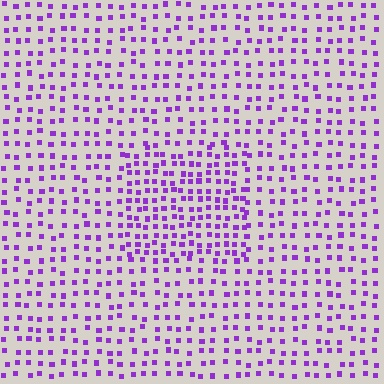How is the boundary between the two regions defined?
The boundary is defined by a change in element density (approximately 1.7x ratio). All elements are the same color, size, and shape.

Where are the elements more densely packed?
The elements are more densely packed inside the rectangle boundary.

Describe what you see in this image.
The image contains small purple elements arranged at two different densities. A rectangle-shaped region is visible where the elements are more densely packed than the surrounding area.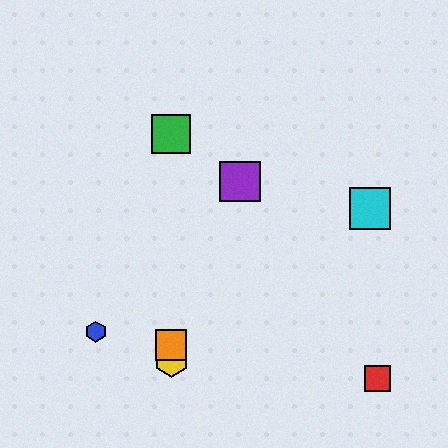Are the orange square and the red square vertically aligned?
No, the orange square is at x≈171 and the red square is at x≈377.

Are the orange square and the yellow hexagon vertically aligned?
Yes, both are at x≈171.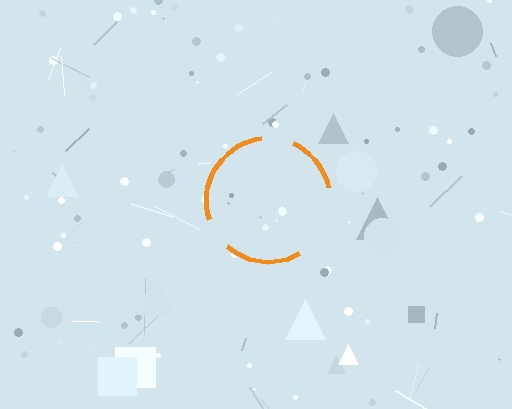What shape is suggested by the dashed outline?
The dashed outline suggests a circle.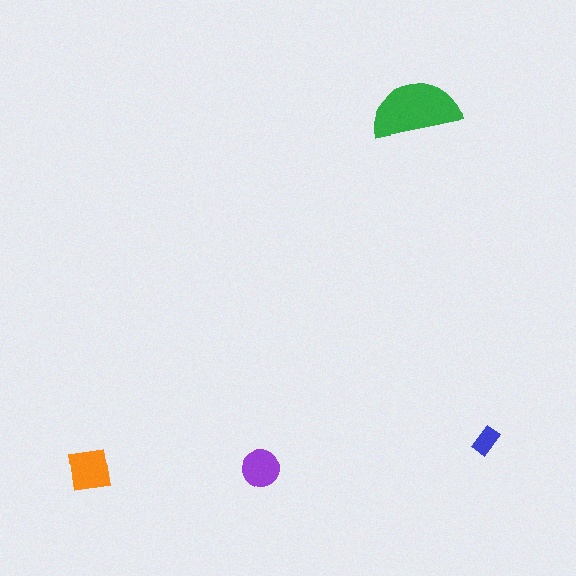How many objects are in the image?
There are 4 objects in the image.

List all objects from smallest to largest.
The blue rectangle, the purple circle, the orange square, the green semicircle.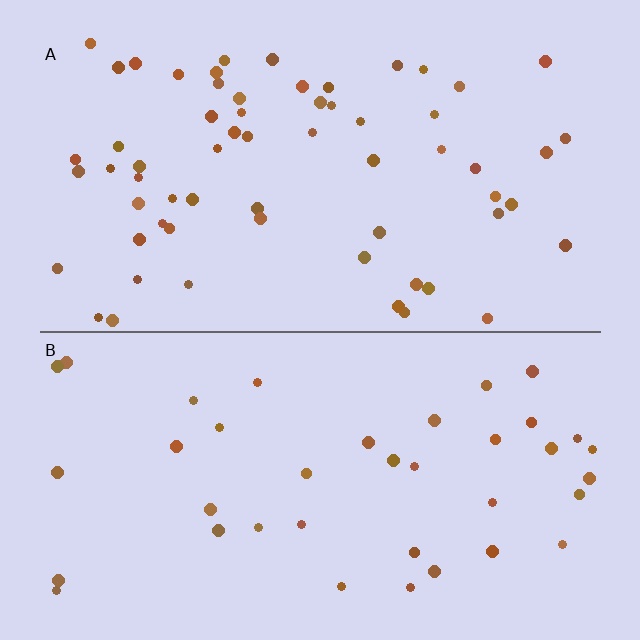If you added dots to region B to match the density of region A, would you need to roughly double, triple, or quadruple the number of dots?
Approximately double.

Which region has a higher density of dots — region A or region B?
A (the top).